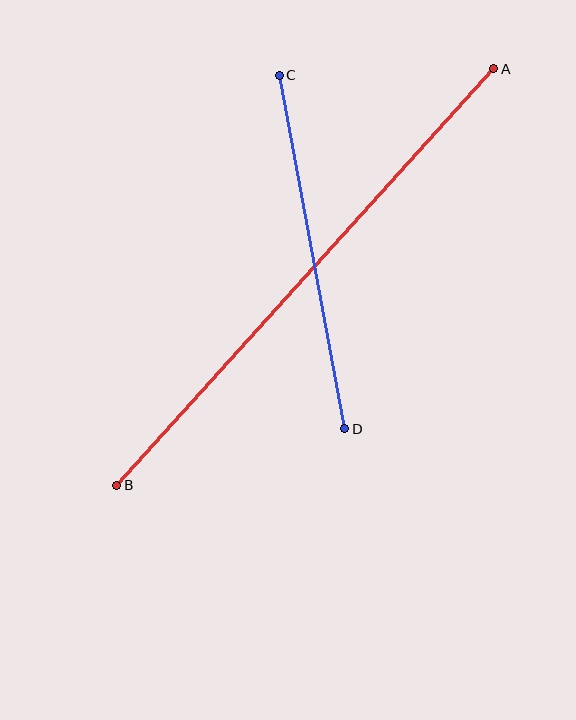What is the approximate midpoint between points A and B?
The midpoint is at approximately (305, 277) pixels.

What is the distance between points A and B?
The distance is approximately 562 pixels.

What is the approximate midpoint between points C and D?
The midpoint is at approximately (312, 252) pixels.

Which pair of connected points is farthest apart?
Points A and B are farthest apart.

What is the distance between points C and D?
The distance is approximately 359 pixels.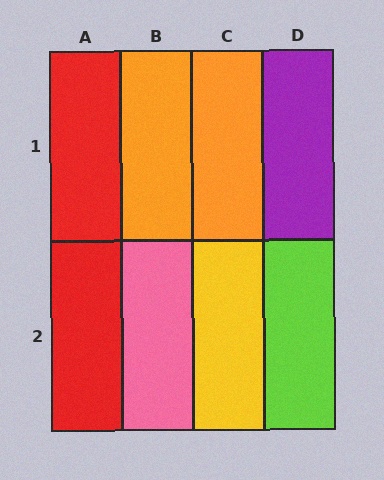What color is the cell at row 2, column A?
Red.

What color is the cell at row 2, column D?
Lime.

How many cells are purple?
1 cell is purple.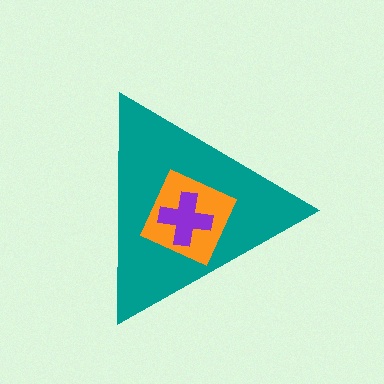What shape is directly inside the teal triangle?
The orange diamond.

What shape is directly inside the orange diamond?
The purple cross.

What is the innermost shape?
The purple cross.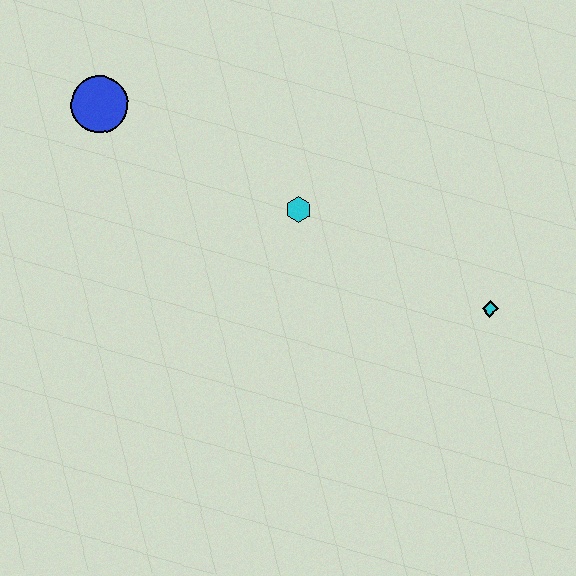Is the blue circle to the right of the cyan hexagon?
No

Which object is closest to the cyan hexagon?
The cyan diamond is closest to the cyan hexagon.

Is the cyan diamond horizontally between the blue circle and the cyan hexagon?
No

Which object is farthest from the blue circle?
The cyan diamond is farthest from the blue circle.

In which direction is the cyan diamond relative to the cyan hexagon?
The cyan diamond is to the right of the cyan hexagon.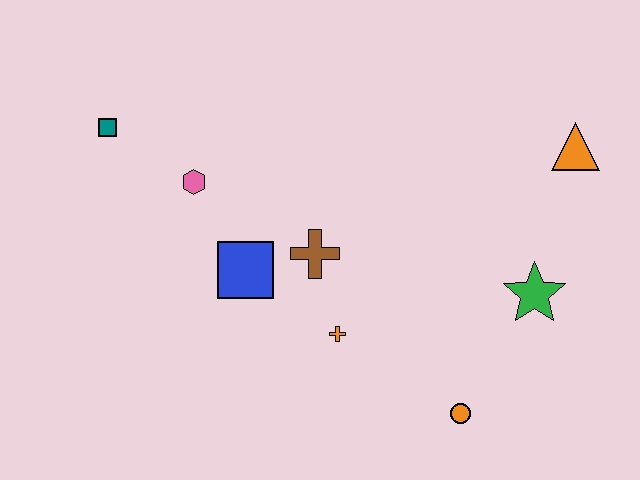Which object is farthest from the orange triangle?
The teal square is farthest from the orange triangle.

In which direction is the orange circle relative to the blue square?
The orange circle is to the right of the blue square.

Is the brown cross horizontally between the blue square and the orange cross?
Yes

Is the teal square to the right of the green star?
No